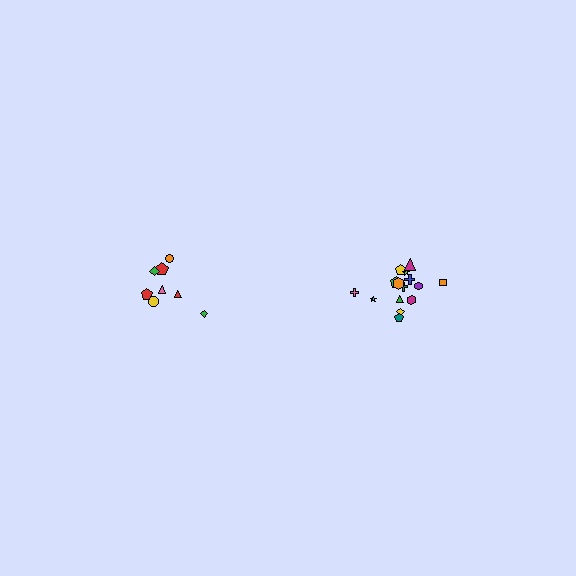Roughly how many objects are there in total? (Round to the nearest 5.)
Roughly 25 objects in total.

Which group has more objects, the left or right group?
The right group.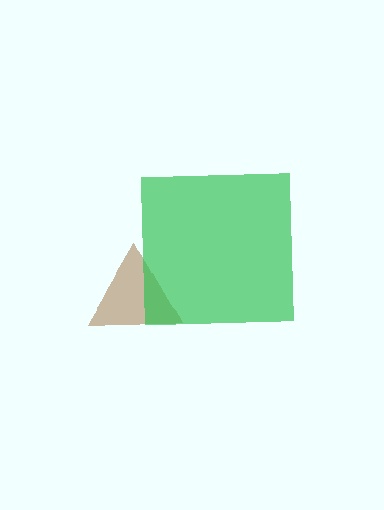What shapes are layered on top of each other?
The layered shapes are: a brown triangle, a green square.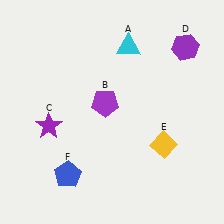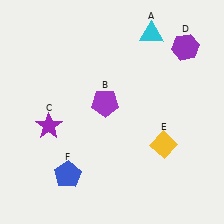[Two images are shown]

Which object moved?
The cyan triangle (A) moved right.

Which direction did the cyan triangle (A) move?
The cyan triangle (A) moved right.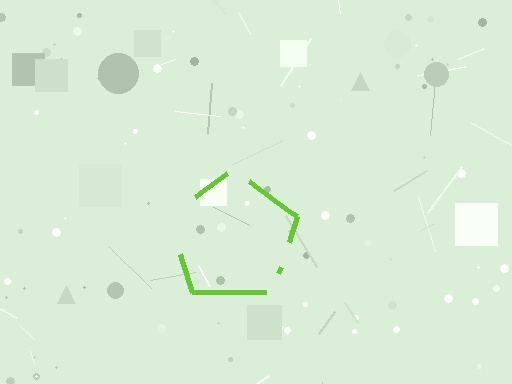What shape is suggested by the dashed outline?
The dashed outline suggests a pentagon.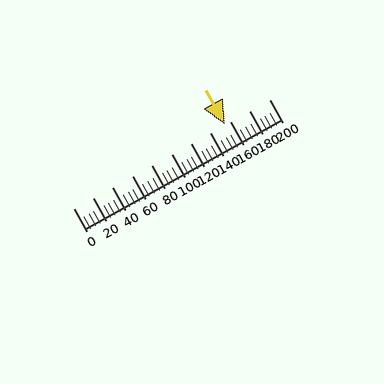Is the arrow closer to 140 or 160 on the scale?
The arrow is closer to 160.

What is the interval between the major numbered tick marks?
The major tick marks are spaced 20 units apart.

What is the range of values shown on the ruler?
The ruler shows values from 0 to 200.